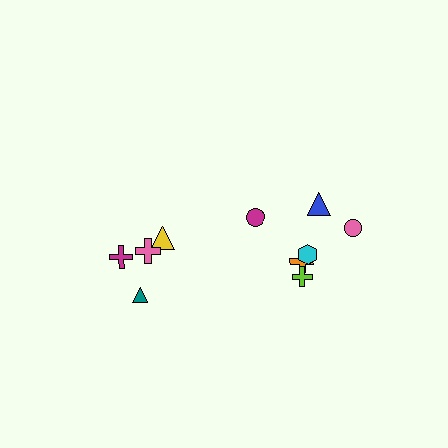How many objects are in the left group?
There are 4 objects.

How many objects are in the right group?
There are 6 objects.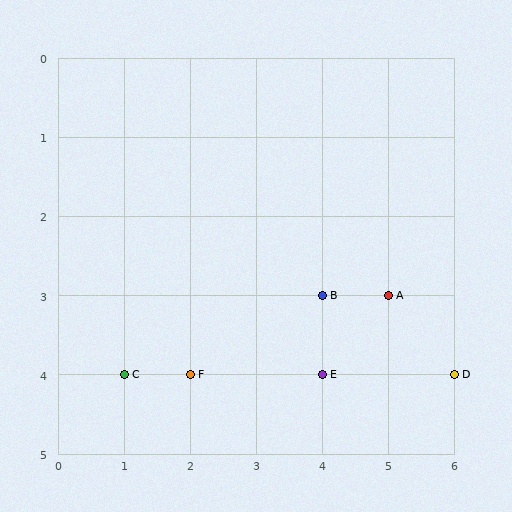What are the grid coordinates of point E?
Point E is at grid coordinates (4, 4).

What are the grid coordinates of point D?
Point D is at grid coordinates (6, 4).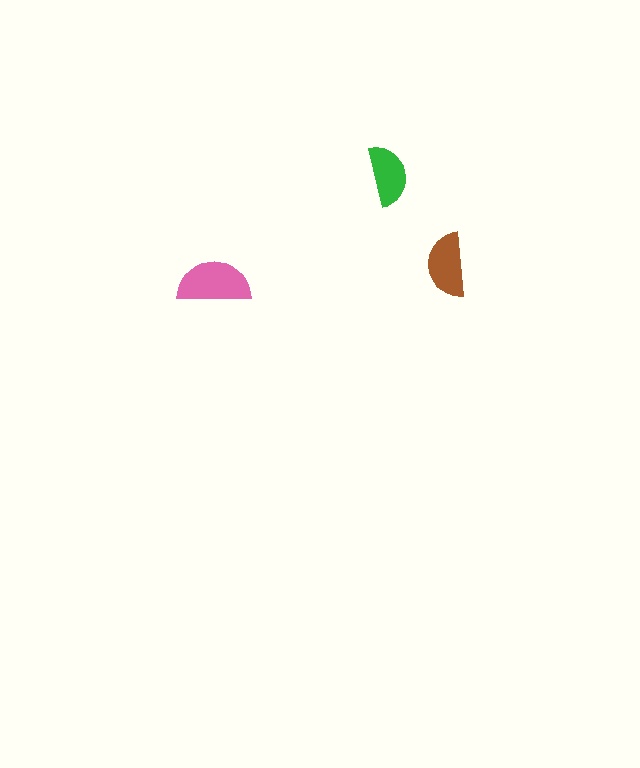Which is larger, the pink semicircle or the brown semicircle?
The pink one.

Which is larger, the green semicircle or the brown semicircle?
The brown one.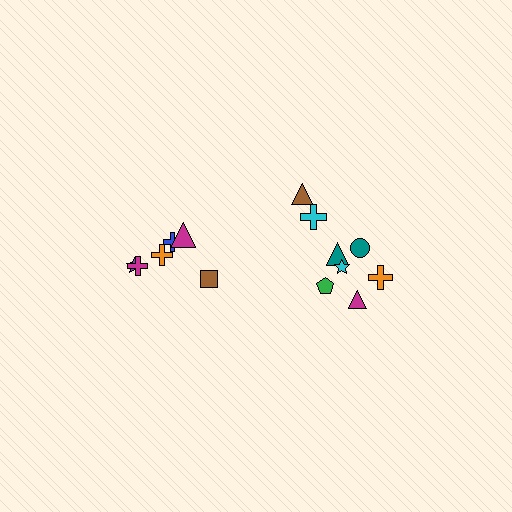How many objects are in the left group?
There are 6 objects.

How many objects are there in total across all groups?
There are 14 objects.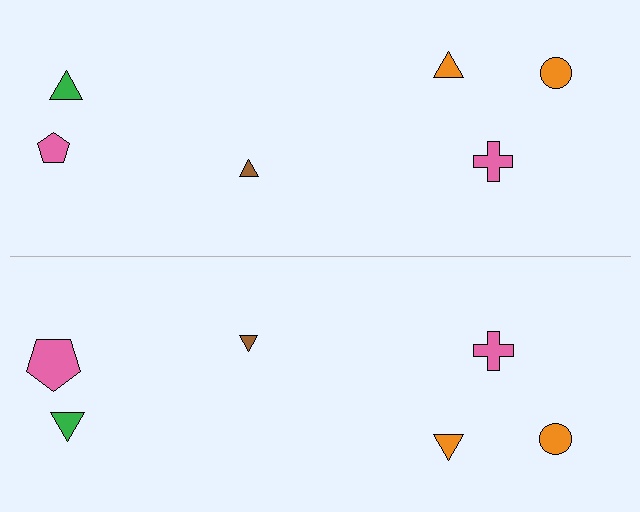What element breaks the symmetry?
The pink pentagon on the bottom side has a different size than its mirror counterpart.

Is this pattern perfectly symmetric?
No, the pattern is not perfectly symmetric. The pink pentagon on the bottom side has a different size than its mirror counterpart.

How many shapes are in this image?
There are 12 shapes in this image.